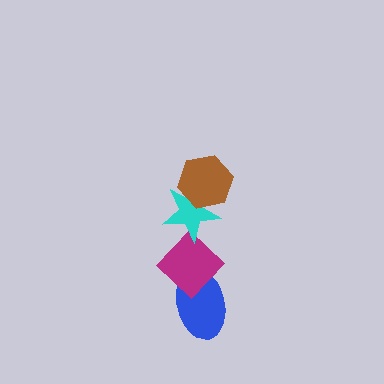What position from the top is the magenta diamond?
The magenta diamond is 3rd from the top.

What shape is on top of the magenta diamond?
The cyan star is on top of the magenta diamond.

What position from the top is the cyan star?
The cyan star is 2nd from the top.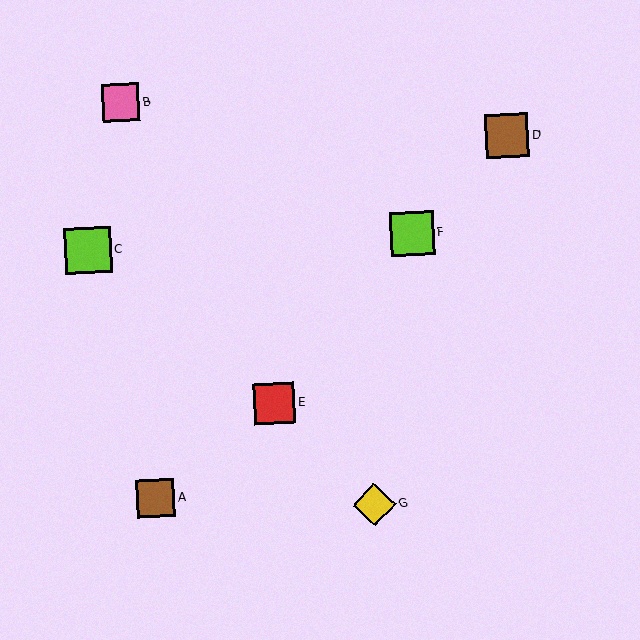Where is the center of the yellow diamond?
The center of the yellow diamond is at (374, 505).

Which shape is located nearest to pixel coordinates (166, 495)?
The brown square (labeled A) at (156, 498) is nearest to that location.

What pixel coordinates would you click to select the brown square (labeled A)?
Click at (156, 498) to select the brown square A.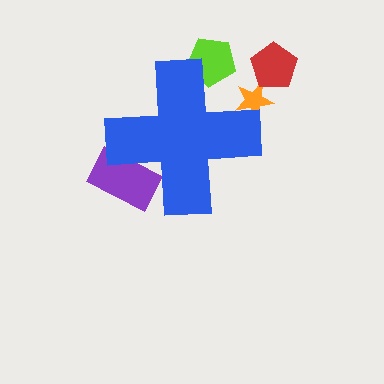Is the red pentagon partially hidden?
No, the red pentagon is fully visible.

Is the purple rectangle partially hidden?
Yes, the purple rectangle is partially hidden behind the blue cross.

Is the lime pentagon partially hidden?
Yes, the lime pentagon is partially hidden behind the blue cross.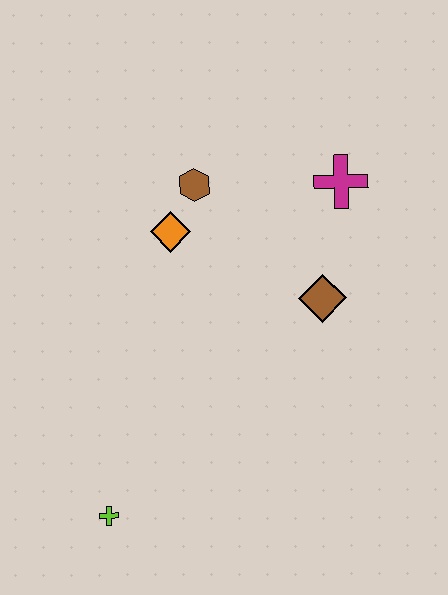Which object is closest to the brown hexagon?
The orange diamond is closest to the brown hexagon.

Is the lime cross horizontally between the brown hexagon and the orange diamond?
No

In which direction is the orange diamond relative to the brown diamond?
The orange diamond is to the left of the brown diamond.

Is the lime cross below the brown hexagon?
Yes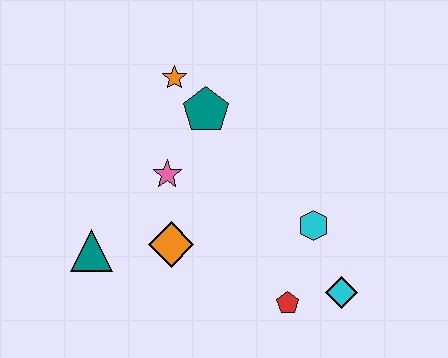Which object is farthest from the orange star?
The cyan diamond is farthest from the orange star.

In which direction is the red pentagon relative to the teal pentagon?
The red pentagon is below the teal pentagon.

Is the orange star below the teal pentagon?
No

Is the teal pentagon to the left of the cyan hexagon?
Yes